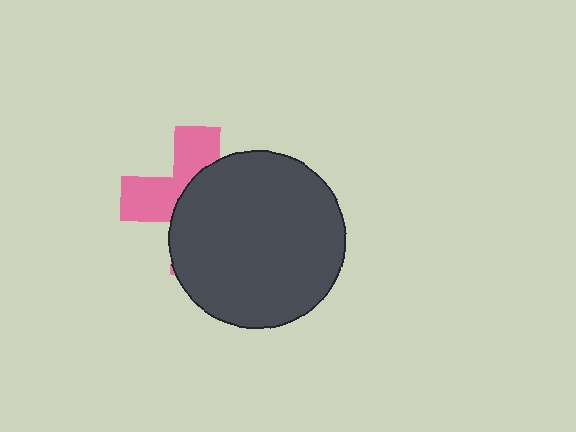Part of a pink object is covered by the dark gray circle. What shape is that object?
It is a cross.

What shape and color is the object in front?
The object in front is a dark gray circle.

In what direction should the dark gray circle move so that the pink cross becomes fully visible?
The dark gray circle should move right. That is the shortest direction to clear the overlap and leave the pink cross fully visible.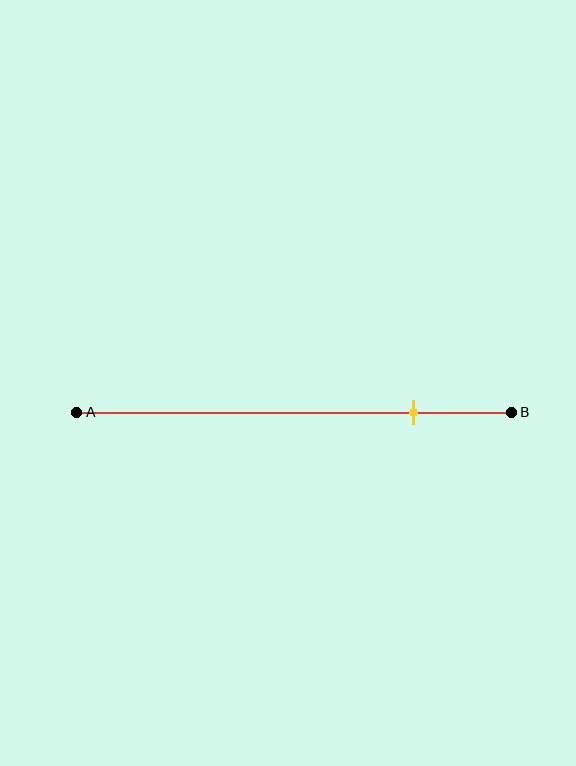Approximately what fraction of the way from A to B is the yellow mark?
The yellow mark is approximately 80% of the way from A to B.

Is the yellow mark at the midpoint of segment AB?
No, the mark is at about 80% from A, not at the 50% midpoint.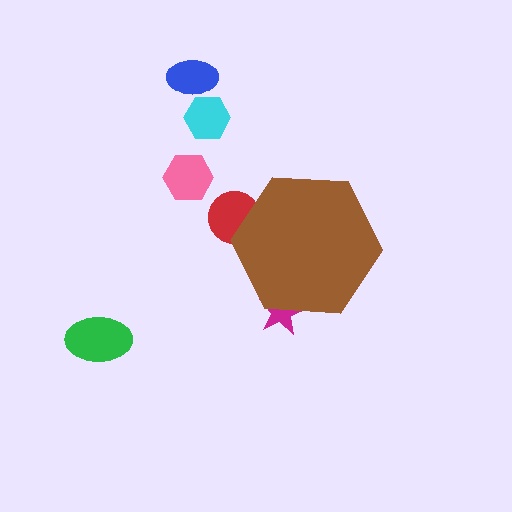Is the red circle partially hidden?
Yes, the red circle is partially hidden behind the brown hexagon.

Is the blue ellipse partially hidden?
No, the blue ellipse is fully visible.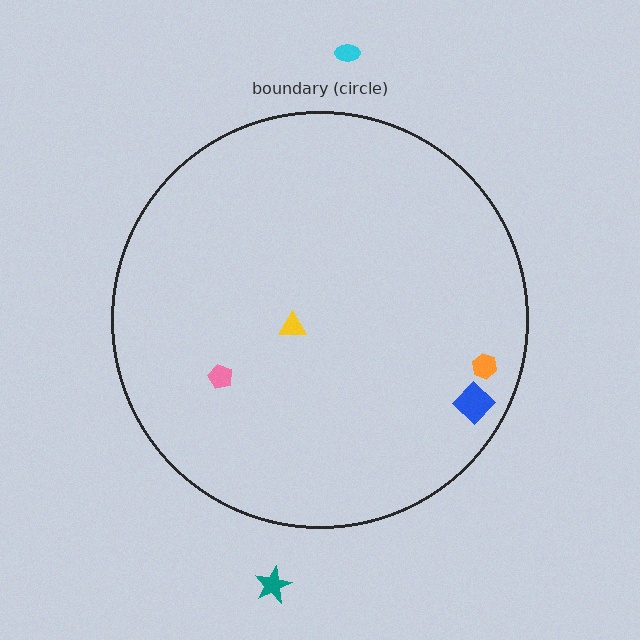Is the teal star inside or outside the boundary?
Outside.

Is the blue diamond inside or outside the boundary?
Inside.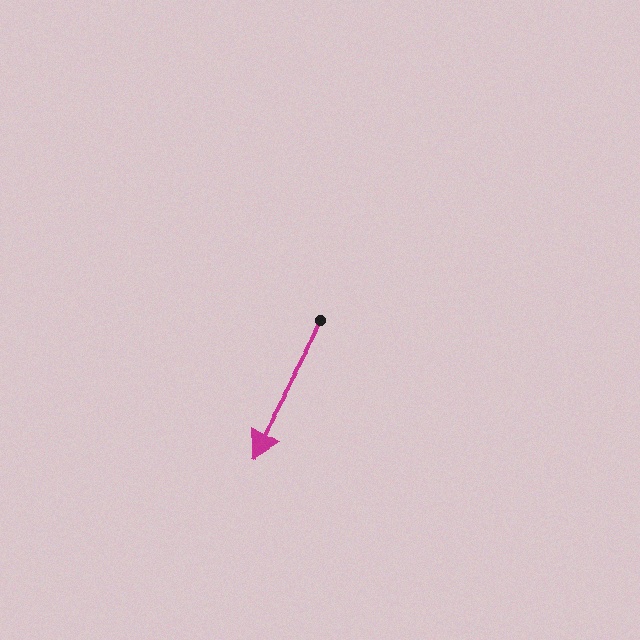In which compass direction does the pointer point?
Southwest.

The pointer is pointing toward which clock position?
Roughly 7 o'clock.